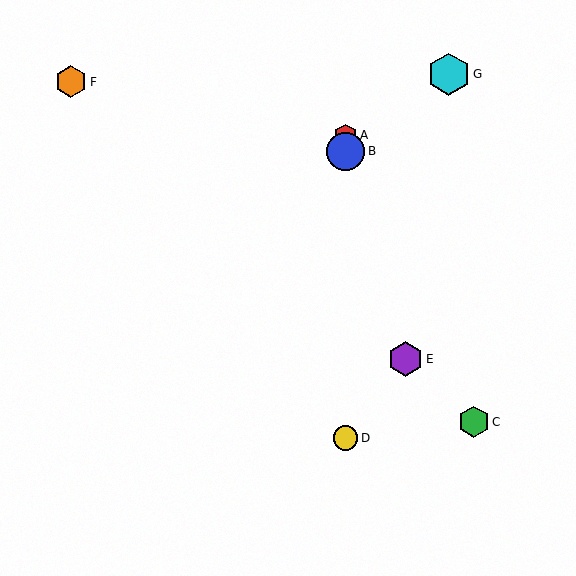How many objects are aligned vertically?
3 objects (A, B, D) are aligned vertically.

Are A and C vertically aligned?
No, A is at x≈346 and C is at x≈474.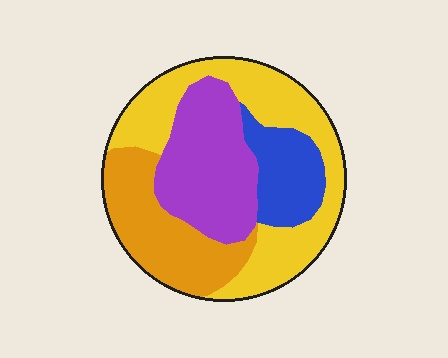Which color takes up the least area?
Blue, at roughly 15%.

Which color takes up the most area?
Yellow, at roughly 35%.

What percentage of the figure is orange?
Orange covers 23% of the figure.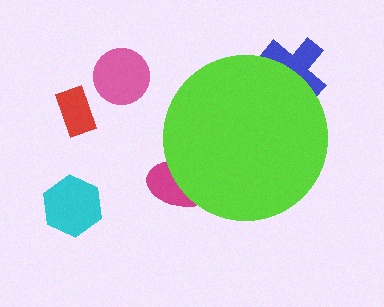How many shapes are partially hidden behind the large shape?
2 shapes are partially hidden.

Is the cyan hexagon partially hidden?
No, the cyan hexagon is fully visible.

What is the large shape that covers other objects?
A lime circle.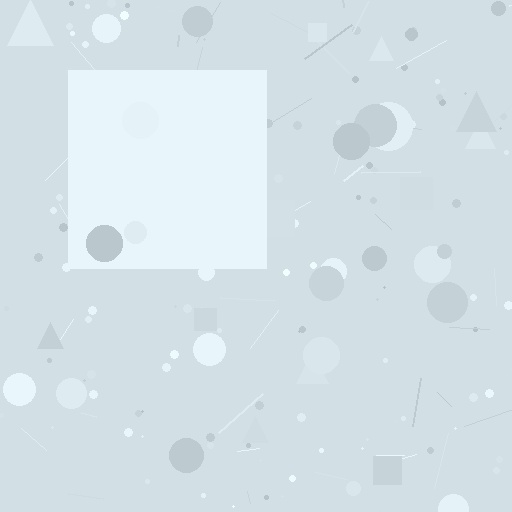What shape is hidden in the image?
A square is hidden in the image.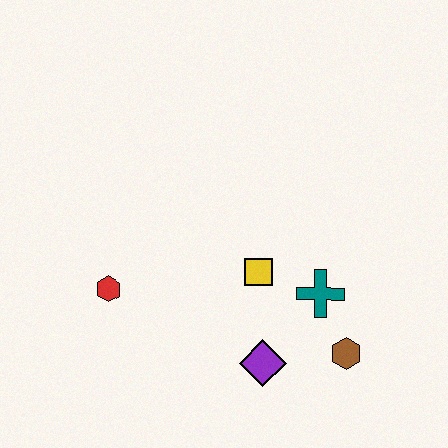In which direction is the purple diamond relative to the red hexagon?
The purple diamond is to the right of the red hexagon.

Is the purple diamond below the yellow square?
Yes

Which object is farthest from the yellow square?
The red hexagon is farthest from the yellow square.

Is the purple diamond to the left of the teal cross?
Yes